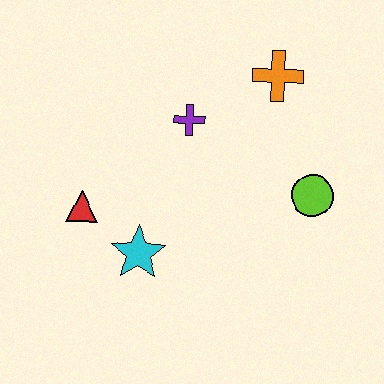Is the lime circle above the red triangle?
Yes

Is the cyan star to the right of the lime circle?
No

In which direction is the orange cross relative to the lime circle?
The orange cross is above the lime circle.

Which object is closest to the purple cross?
The orange cross is closest to the purple cross.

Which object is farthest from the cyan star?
The orange cross is farthest from the cyan star.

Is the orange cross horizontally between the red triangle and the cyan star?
No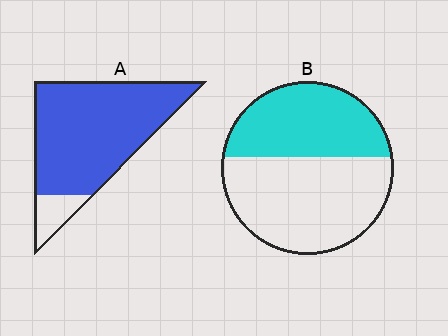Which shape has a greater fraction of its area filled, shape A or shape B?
Shape A.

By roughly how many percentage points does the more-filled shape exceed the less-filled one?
By roughly 45 percentage points (A over B).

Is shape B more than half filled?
No.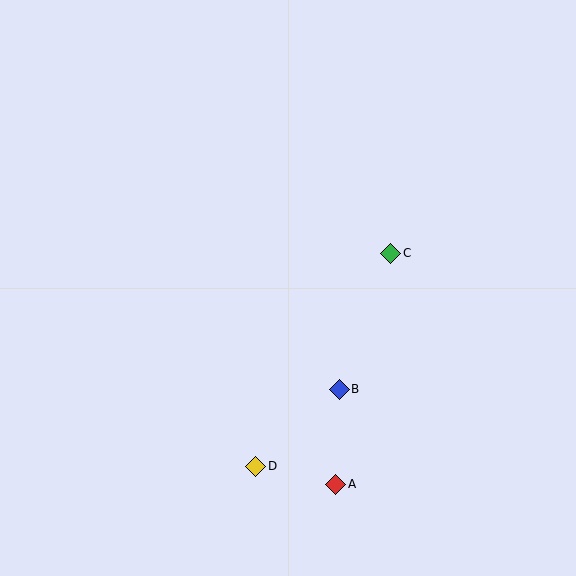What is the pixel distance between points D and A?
The distance between D and A is 82 pixels.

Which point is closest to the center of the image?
Point C at (391, 253) is closest to the center.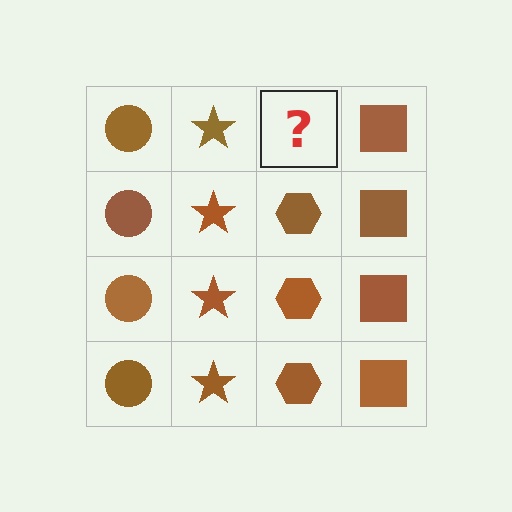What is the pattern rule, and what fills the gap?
The rule is that each column has a consistent shape. The gap should be filled with a brown hexagon.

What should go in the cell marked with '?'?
The missing cell should contain a brown hexagon.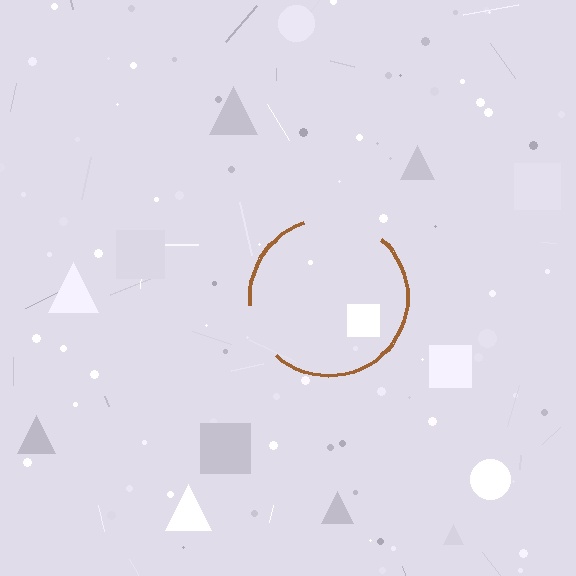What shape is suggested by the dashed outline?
The dashed outline suggests a circle.